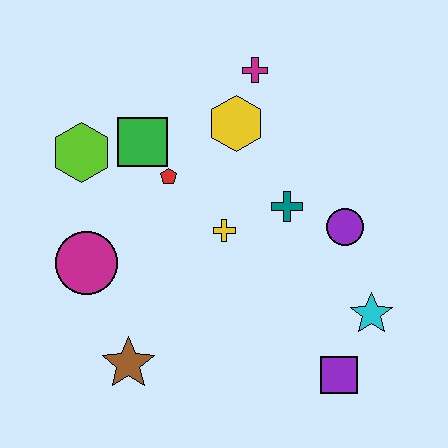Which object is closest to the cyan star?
The purple square is closest to the cyan star.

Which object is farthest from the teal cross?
The brown star is farthest from the teal cross.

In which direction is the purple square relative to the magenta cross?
The purple square is below the magenta cross.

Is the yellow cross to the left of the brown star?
No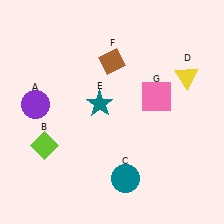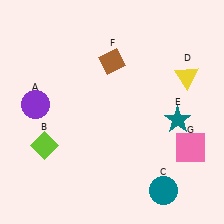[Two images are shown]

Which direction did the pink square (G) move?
The pink square (G) moved down.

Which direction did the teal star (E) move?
The teal star (E) moved right.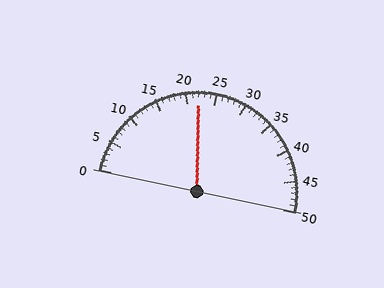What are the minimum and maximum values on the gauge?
The gauge ranges from 0 to 50.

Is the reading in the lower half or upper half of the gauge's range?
The reading is in the lower half of the range (0 to 50).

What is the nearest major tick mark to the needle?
The nearest major tick mark is 20.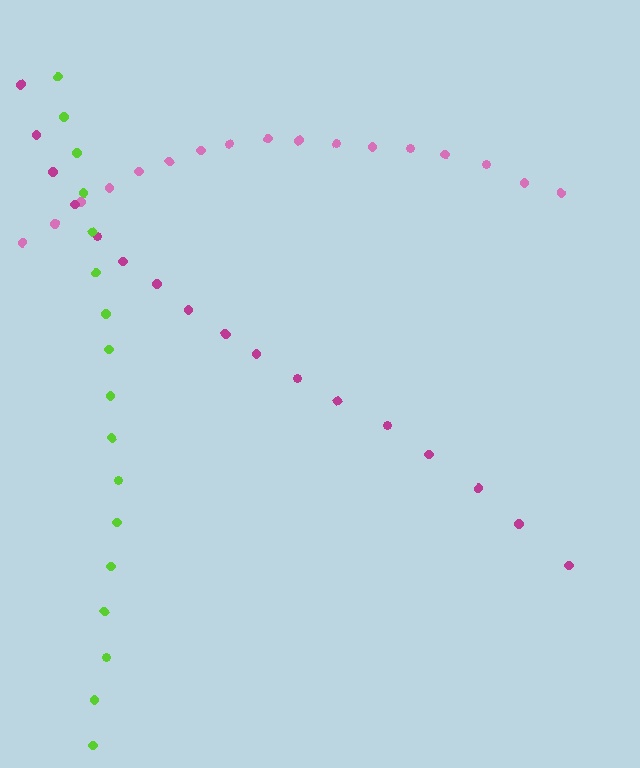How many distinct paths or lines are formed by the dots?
There are 3 distinct paths.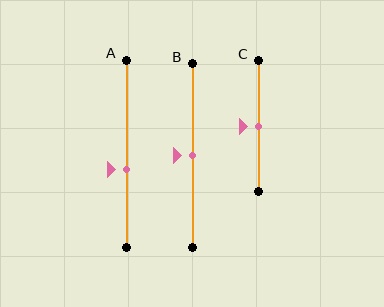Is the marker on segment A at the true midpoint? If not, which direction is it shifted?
No, the marker on segment A is shifted downward by about 9% of the segment length.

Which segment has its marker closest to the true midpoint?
Segment B has its marker closest to the true midpoint.